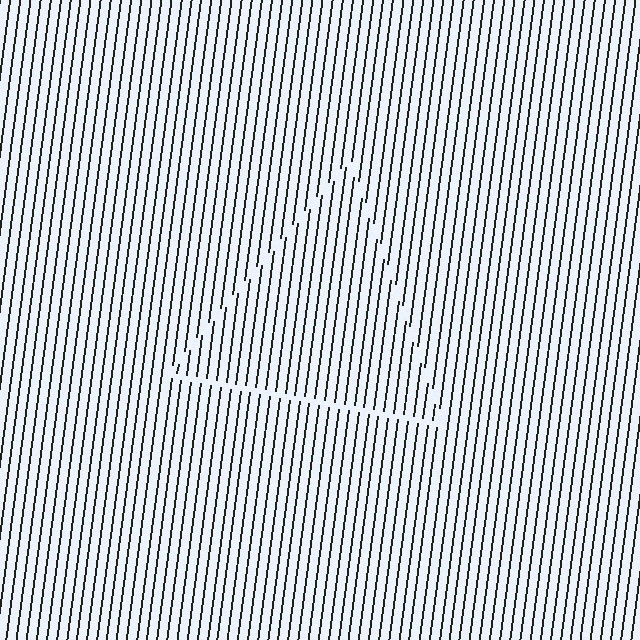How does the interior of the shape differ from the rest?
The interior of the shape contains the same grating, shifted by half a period — the contour is defined by the phase discontinuity where line-ends from the inner and outer gratings abut.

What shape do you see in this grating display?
An illusory triangle. The interior of the shape contains the same grating, shifted by half a period — the contour is defined by the phase discontinuity where line-ends from the inner and outer gratings abut.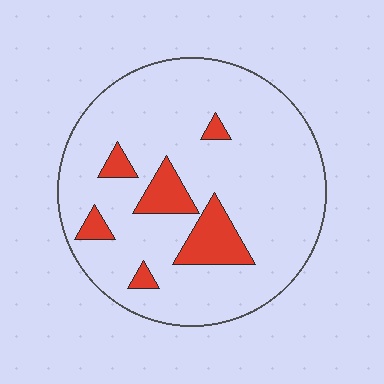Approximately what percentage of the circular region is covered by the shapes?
Approximately 15%.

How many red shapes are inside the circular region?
6.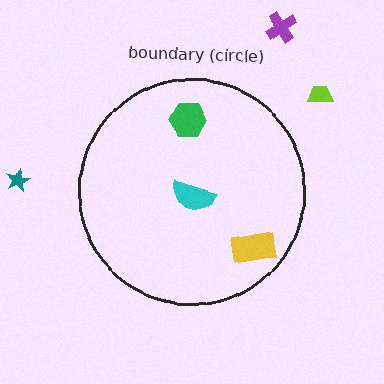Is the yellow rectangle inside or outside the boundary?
Inside.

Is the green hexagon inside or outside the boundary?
Inside.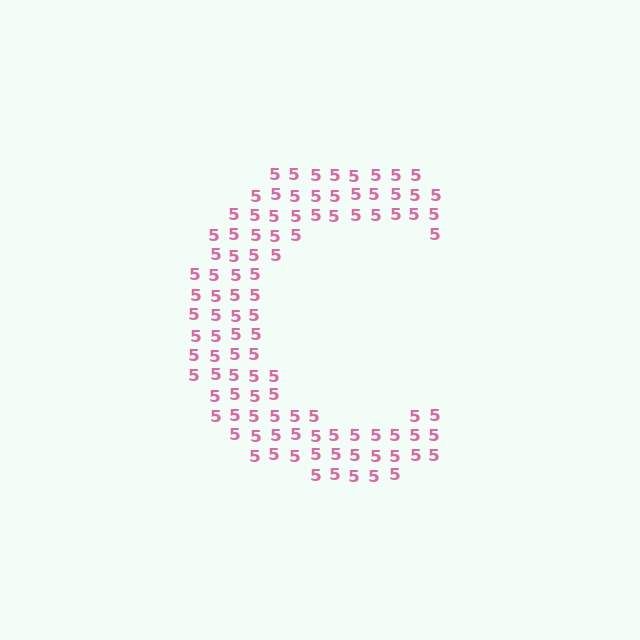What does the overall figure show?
The overall figure shows the letter C.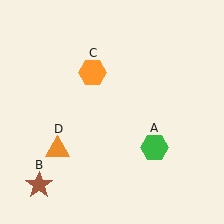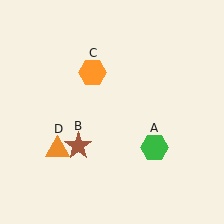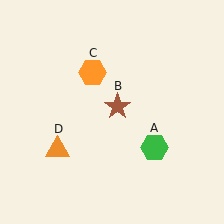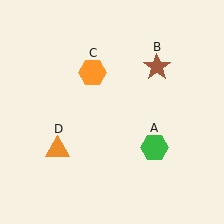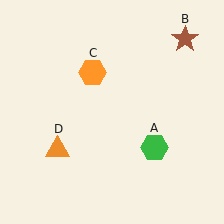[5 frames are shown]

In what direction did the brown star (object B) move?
The brown star (object B) moved up and to the right.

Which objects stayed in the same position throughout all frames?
Green hexagon (object A) and orange hexagon (object C) and orange triangle (object D) remained stationary.